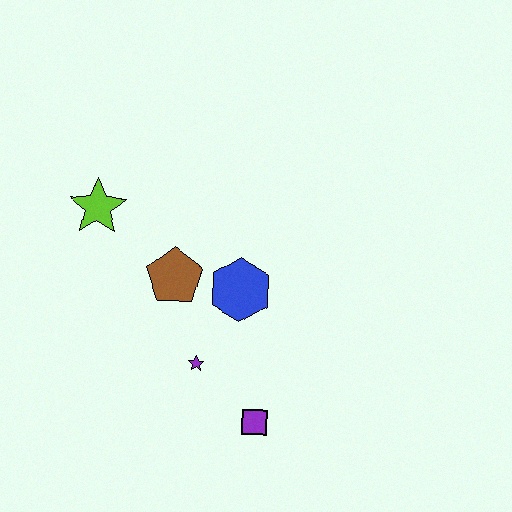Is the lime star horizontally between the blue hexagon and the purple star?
No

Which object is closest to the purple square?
The purple star is closest to the purple square.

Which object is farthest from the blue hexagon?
The lime star is farthest from the blue hexagon.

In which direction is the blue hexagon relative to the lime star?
The blue hexagon is to the right of the lime star.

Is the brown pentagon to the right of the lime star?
Yes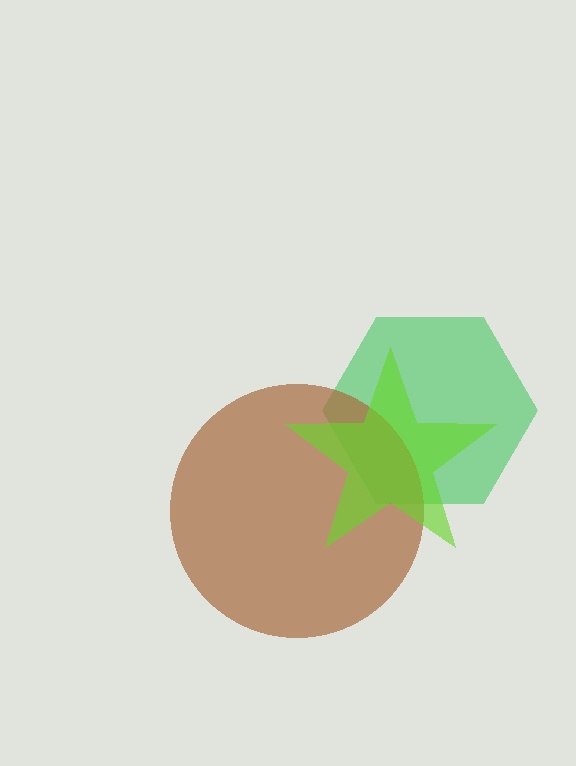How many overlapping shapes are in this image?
There are 3 overlapping shapes in the image.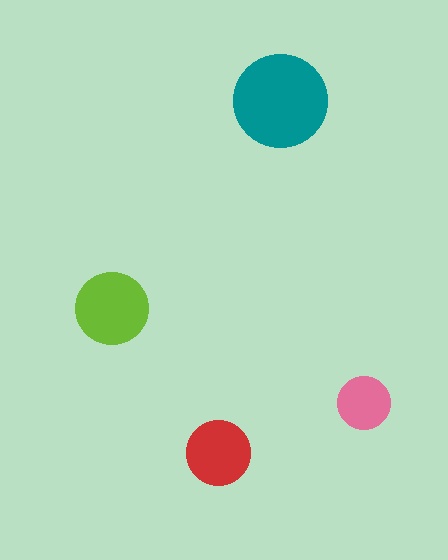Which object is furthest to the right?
The pink circle is rightmost.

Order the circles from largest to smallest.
the teal one, the lime one, the red one, the pink one.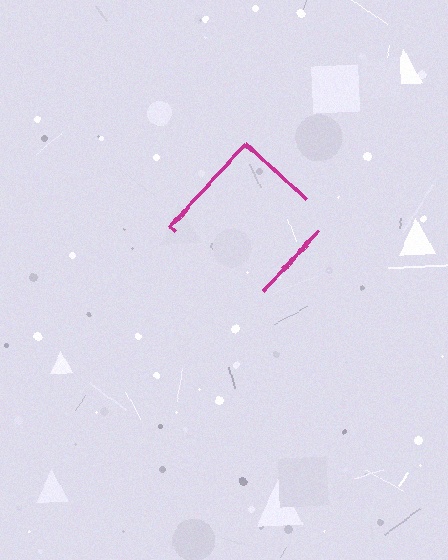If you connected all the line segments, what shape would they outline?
They would outline a diamond.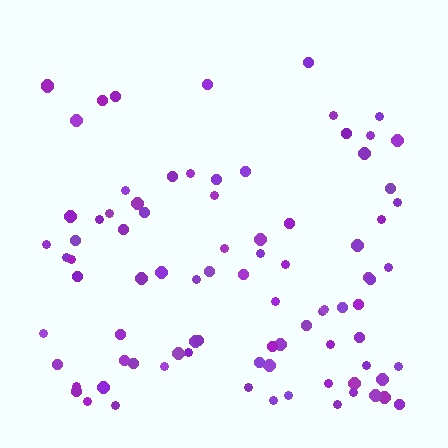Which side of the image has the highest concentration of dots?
The bottom.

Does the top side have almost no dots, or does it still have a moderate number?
Still a moderate number, just noticeably fewer than the bottom.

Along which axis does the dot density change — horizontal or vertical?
Vertical.